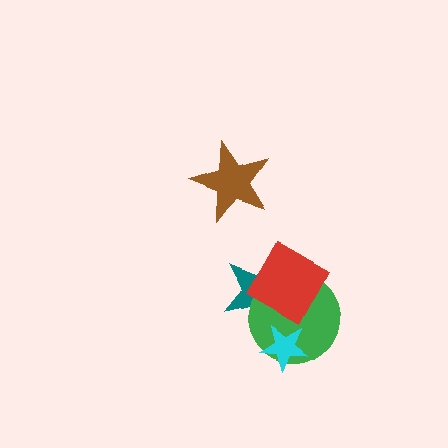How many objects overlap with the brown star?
0 objects overlap with the brown star.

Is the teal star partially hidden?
Yes, it is partially covered by another shape.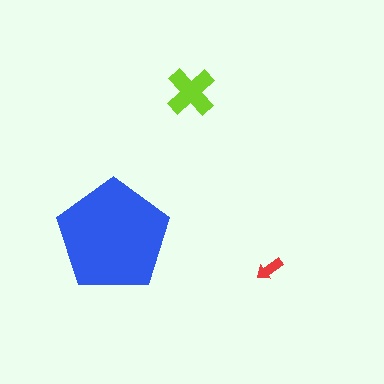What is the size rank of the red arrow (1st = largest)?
3rd.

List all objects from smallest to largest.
The red arrow, the lime cross, the blue pentagon.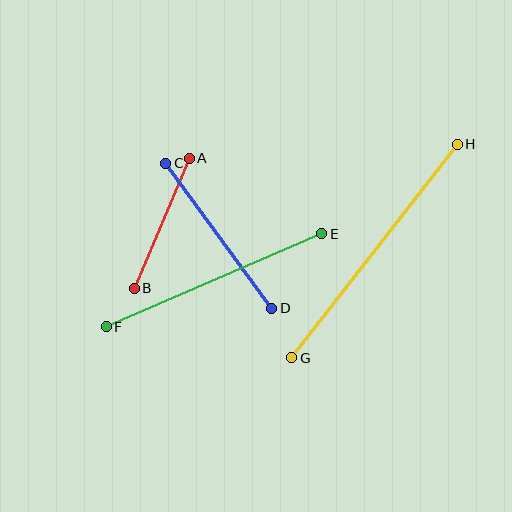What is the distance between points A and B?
The distance is approximately 141 pixels.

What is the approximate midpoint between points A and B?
The midpoint is at approximately (162, 223) pixels.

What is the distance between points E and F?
The distance is approximately 235 pixels.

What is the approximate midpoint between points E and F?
The midpoint is at approximately (214, 280) pixels.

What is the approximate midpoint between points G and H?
The midpoint is at approximately (374, 251) pixels.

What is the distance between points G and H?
The distance is approximately 270 pixels.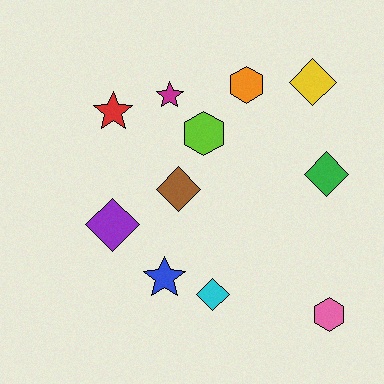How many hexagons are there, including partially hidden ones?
There are 3 hexagons.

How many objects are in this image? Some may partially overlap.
There are 11 objects.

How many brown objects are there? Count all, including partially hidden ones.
There is 1 brown object.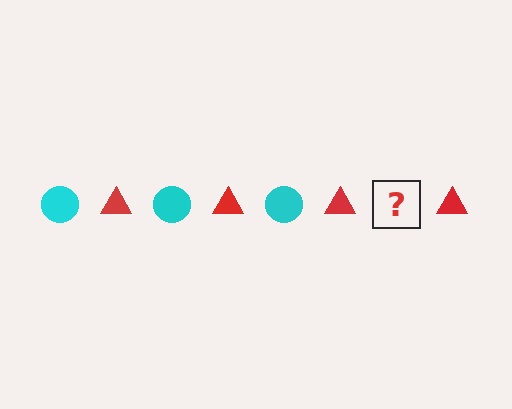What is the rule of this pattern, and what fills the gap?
The rule is that the pattern alternates between cyan circle and red triangle. The gap should be filled with a cyan circle.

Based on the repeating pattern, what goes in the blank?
The blank should be a cyan circle.